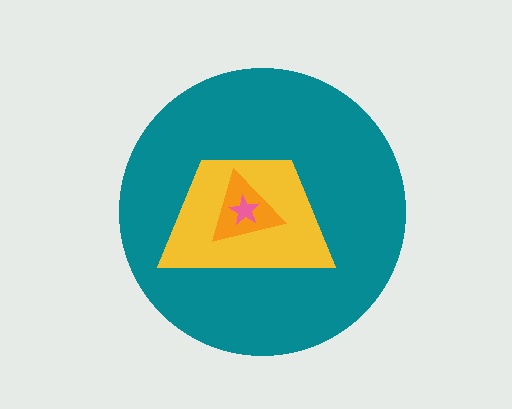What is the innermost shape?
The pink star.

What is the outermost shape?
The teal circle.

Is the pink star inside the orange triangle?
Yes.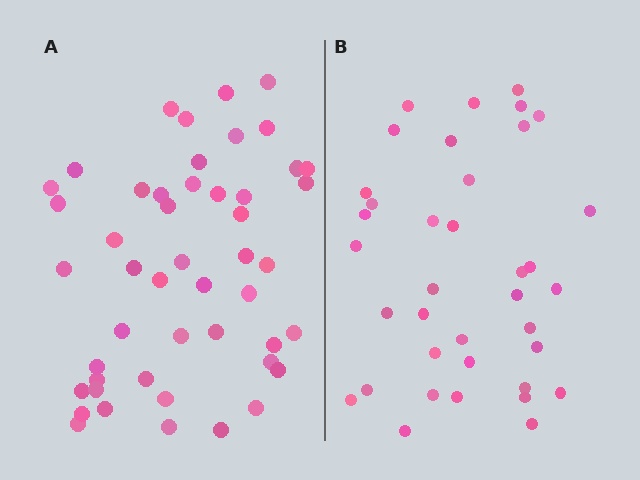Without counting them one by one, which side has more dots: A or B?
Region A (the left region) has more dots.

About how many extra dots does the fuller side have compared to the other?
Region A has roughly 12 or so more dots than region B.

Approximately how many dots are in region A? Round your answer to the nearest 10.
About 50 dots. (The exact count is 48, which rounds to 50.)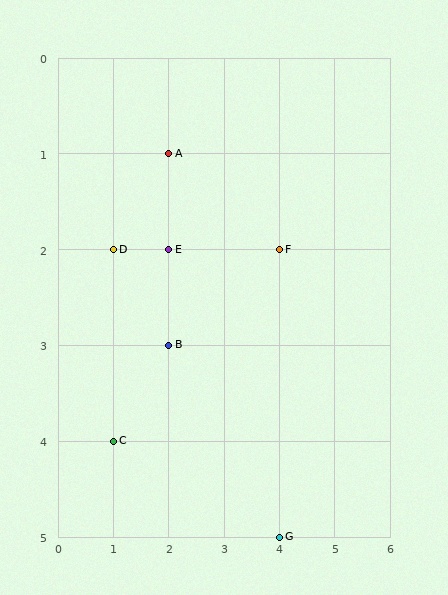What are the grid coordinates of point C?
Point C is at grid coordinates (1, 4).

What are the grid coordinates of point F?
Point F is at grid coordinates (4, 2).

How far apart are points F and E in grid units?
Points F and E are 2 columns apart.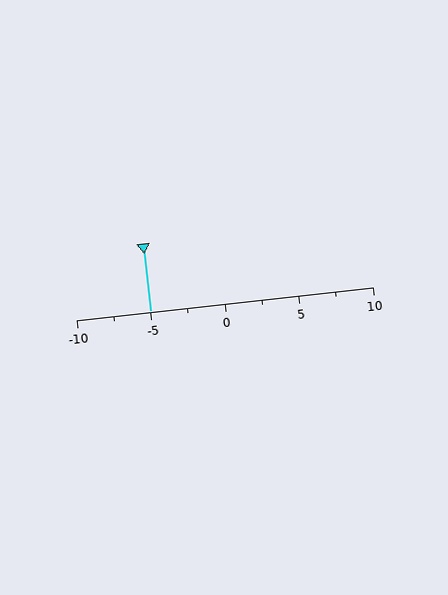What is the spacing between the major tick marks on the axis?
The major ticks are spaced 5 apart.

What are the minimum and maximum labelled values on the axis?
The axis runs from -10 to 10.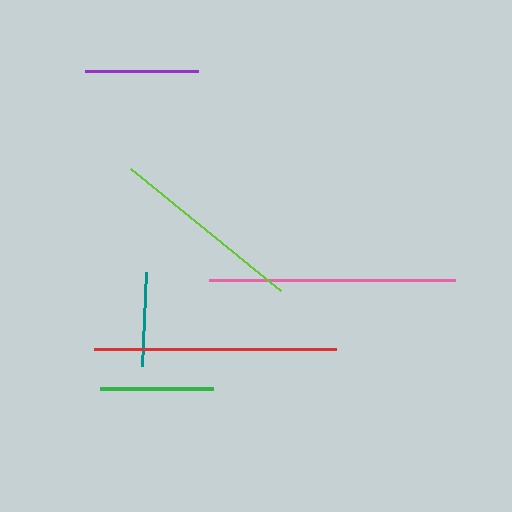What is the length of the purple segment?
The purple segment is approximately 113 pixels long.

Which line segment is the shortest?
The teal line is the shortest at approximately 94 pixels.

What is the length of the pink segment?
The pink segment is approximately 245 pixels long.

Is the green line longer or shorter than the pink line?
The pink line is longer than the green line.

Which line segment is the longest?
The pink line is the longest at approximately 245 pixels.